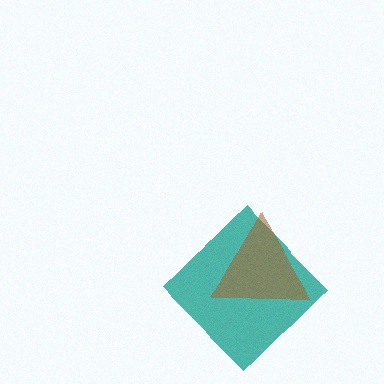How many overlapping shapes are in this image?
There are 2 overlapping shapes in the image.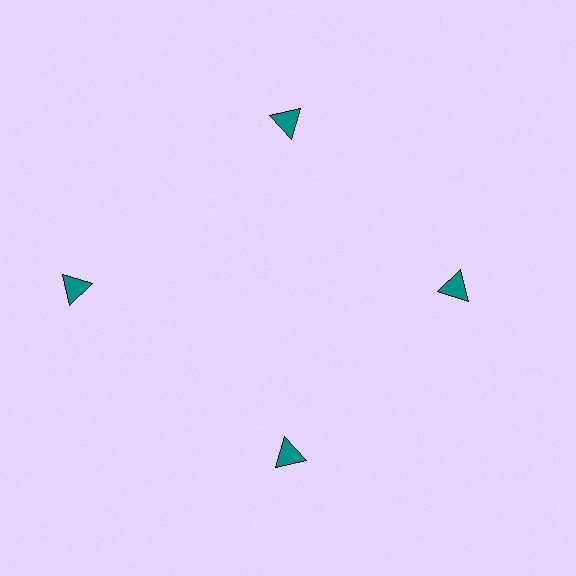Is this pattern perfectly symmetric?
No. The 4 teal triangles are arranged in a ring, but one element near the 9 o'clock position is pushed outward from the center, breaking the 4-fold rotational symmetry.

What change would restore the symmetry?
The symmetry would be restored by moving it inward, back onto the ring so that all 4 triangles sit at equal angles and equal distance from the center.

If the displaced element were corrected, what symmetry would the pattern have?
It would have 4-fold rotational symmetry — the pattern would map onto itself every 90 degrees.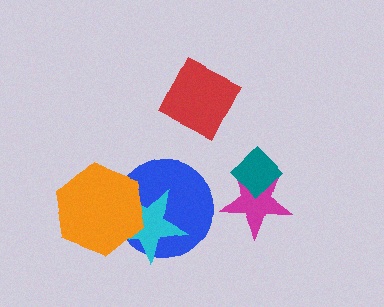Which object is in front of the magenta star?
The teal diamond is in front of the magenta star.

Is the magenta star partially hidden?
Yes, it is partially covered by another shape.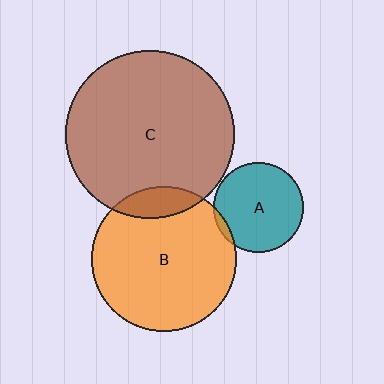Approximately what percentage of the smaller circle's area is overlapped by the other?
Approximately 10%.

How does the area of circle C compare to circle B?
Approximately 1.4 times.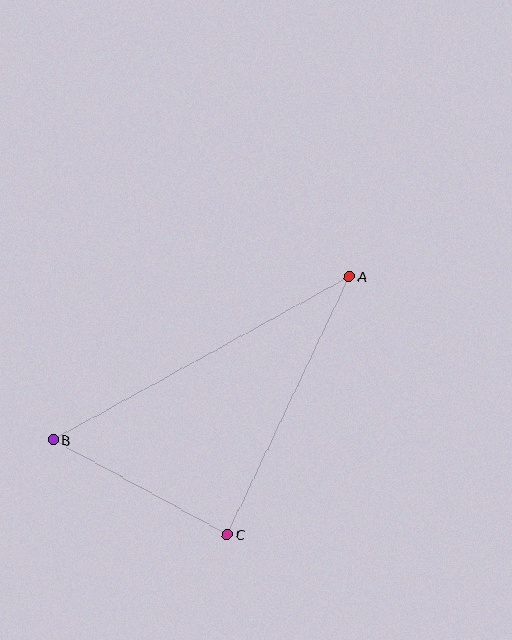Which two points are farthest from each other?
Points A and B are farthest from each other.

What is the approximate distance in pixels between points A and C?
The distance between A and C is approximately 285 pixels.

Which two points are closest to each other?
Points B and C are closest to each other.